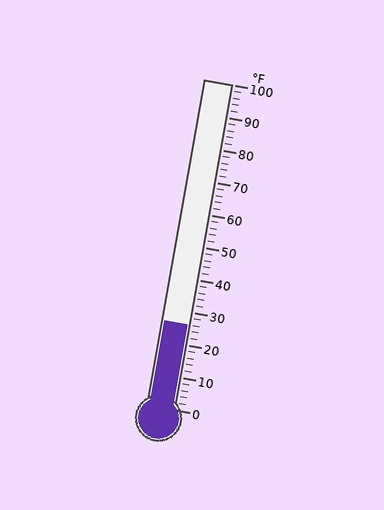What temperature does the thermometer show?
The thermometer shows approximately 26°F.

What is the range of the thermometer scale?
The thermometer scale ranges from 0°F to 100°F.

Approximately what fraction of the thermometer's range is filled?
The thermometer is filled to approximately 25% of its range.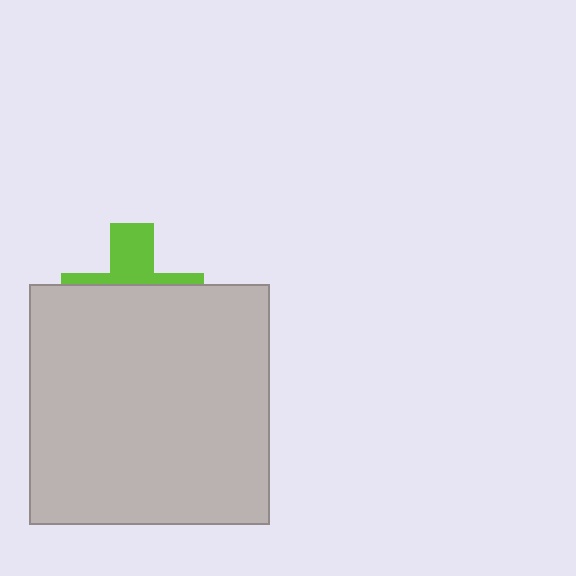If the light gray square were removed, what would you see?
You would see the complete lime cross.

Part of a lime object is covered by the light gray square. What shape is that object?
It is a cross.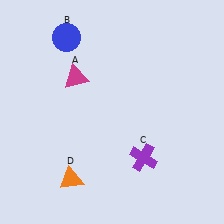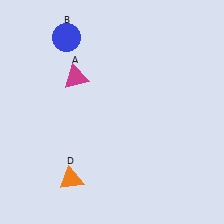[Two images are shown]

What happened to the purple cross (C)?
The purple cross (C) was removed in Image 2. It was in the bottom-right area of Image 1.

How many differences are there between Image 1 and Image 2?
There is 1 difference between the two images.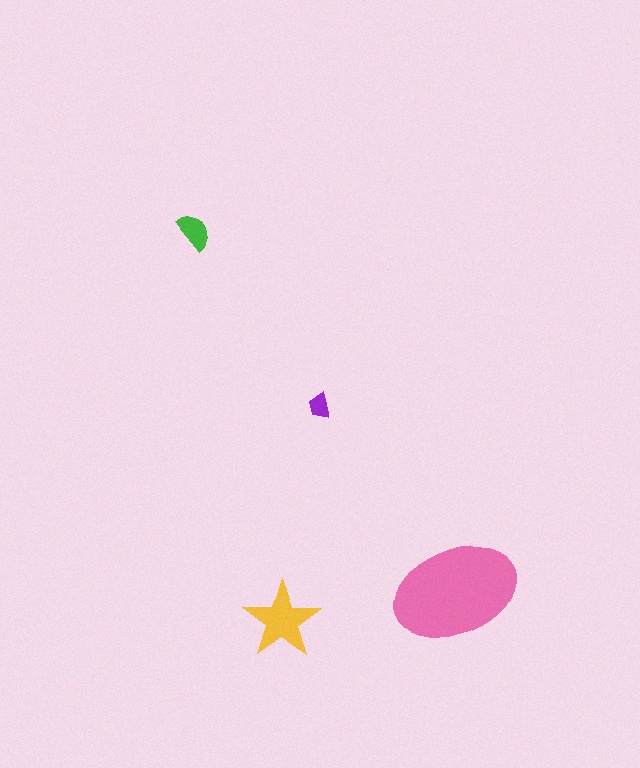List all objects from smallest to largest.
The purple trapezoid, the green semicircle, the yellow star, the pink ellipse.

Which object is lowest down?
The yellow star is bottommost.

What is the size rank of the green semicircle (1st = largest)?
3rd.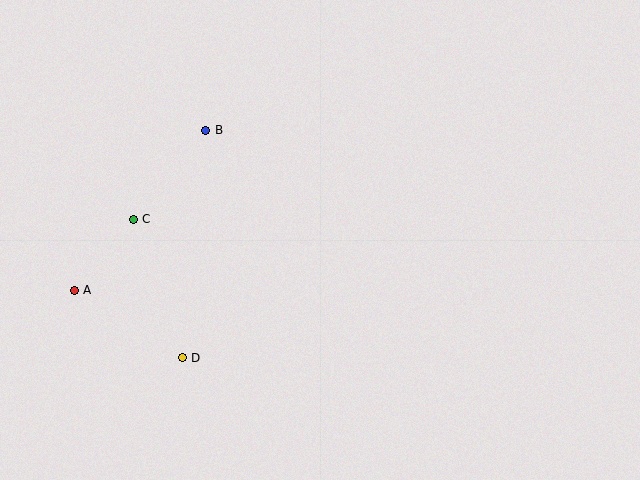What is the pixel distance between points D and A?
The distance between D and A is 127 pixels.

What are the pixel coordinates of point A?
Point A is at (74, 290).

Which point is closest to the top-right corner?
Point B is closest to the top-right corner.